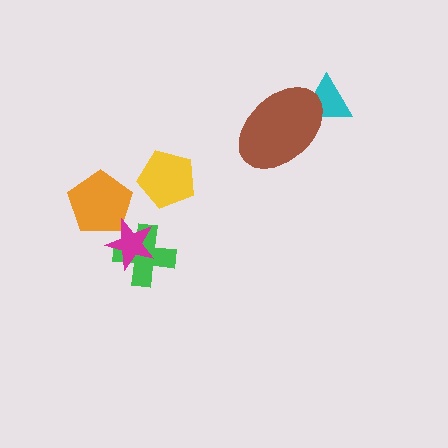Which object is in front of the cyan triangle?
The brown ellipse is in front of the cyan triangle.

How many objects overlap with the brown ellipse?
1 object overlaps with the brown ellipse.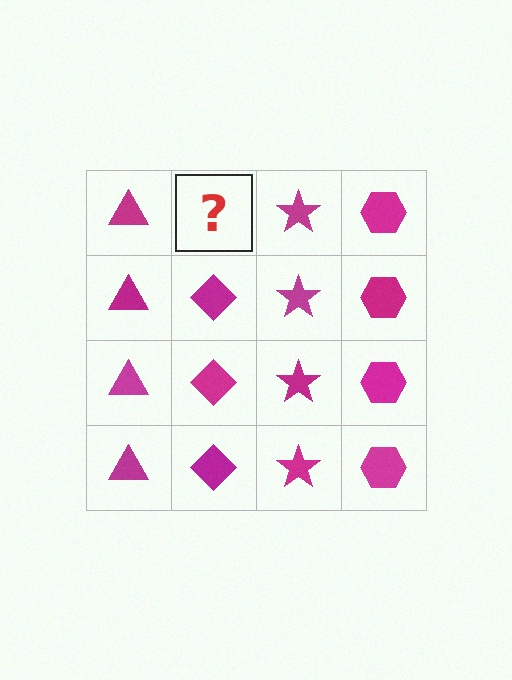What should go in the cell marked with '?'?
The missing cell should contain a magenta diamond.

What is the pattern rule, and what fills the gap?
The rule is that each column has a consistent shape. The gap should be filled with a magenta diamond.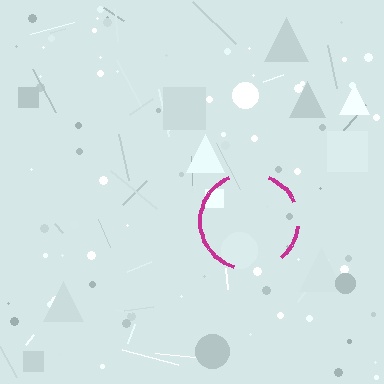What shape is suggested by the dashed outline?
The dashed outline suggests a circle.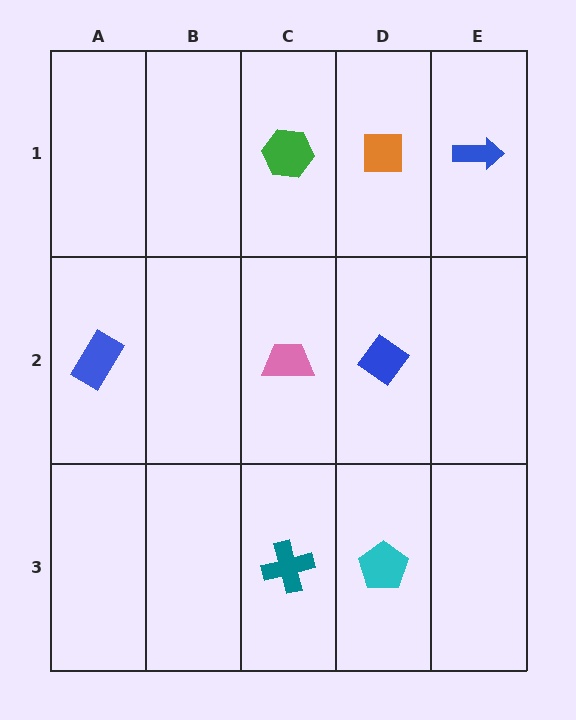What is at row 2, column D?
A blue diamond.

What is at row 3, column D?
A cyan pentagon.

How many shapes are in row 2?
3 shapes.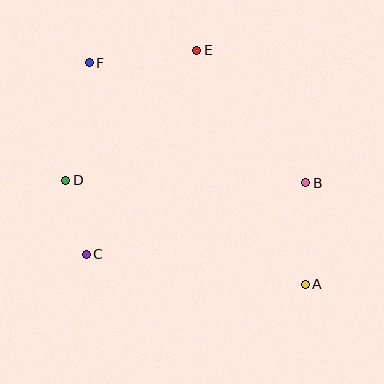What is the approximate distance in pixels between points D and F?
The distance between D and F is approximately 120 pixels.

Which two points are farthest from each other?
Points A and F are farthest from each other.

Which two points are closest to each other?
Points C and D are closest to each other.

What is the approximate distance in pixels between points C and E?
The distance between C and E is approximately 232 pixels.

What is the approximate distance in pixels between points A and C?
The distance between A and C is approximately 221 pixels.